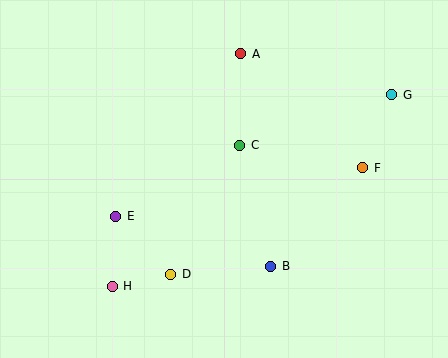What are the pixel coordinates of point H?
Point H is at (112, 286).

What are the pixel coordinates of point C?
Point C is at (240, 145).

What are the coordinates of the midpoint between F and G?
The midpoint between F and G is at (377, 131).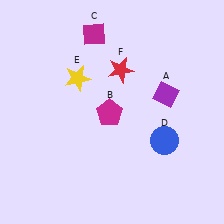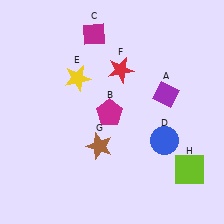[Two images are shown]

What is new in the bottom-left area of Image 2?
A brown star (G) was added in the bottom-left area of Image 2.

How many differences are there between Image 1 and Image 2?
There are 2 differences between the two images.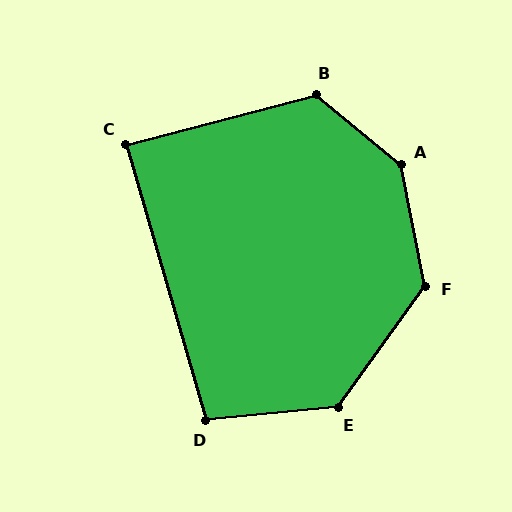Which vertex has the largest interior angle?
A, at approximately 140 degrees.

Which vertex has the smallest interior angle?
C, at approximately 88 degrees.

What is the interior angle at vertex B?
Approximately 126 degrees (obtuse).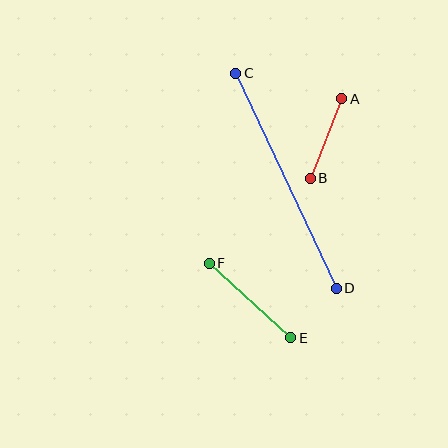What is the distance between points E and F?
The distance is approximately 111 pixels.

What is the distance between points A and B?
The distance is approximately 85 pixels.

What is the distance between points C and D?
The distance is approximately 237 pixels.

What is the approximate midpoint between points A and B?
The midpoint is at approximately (326, 138) pixels.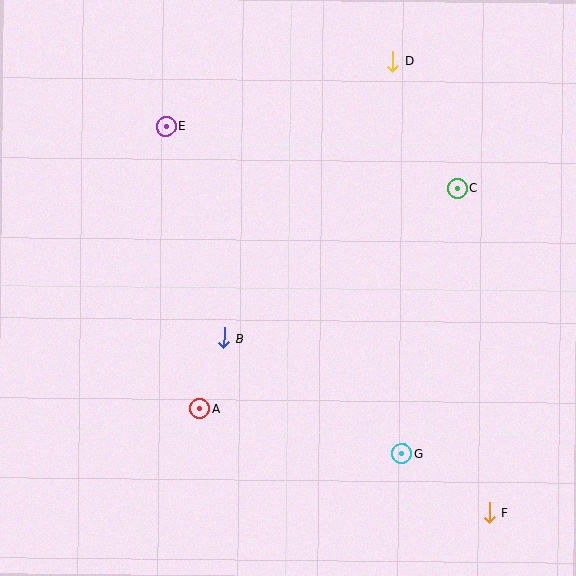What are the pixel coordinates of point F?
Point F is at (489, 513).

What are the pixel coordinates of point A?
Point A is at (200, 409).